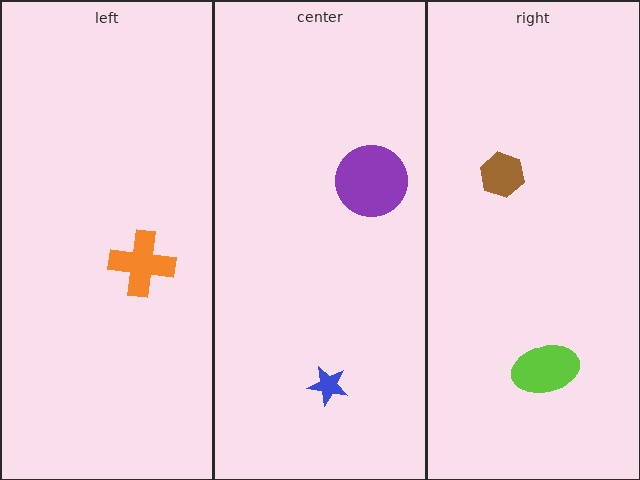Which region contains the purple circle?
The center region.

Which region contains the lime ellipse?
The right region.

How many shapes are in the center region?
2.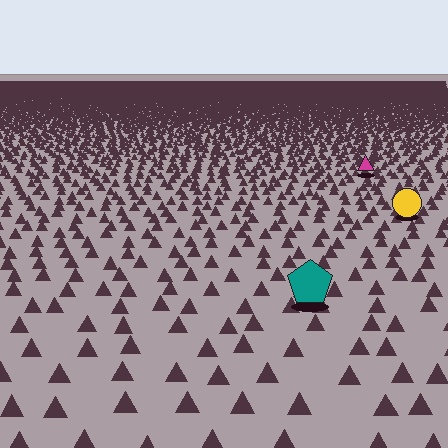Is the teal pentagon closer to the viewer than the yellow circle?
Yes. The teal pentagon is closer — you can tell from the texture gradient: the ground texture is coarser near it.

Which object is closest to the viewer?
The teal pentagon is closest. The texture marks near it are larger and more spread out.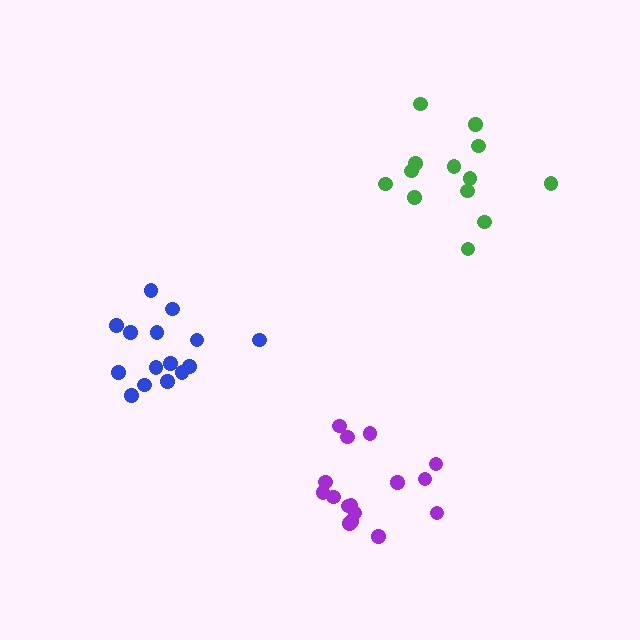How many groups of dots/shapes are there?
There are 3 groups.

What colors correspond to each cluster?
The clusters are colored: purple, blue, green.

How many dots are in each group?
Group 1: 16 dots, Group 2: 15 dots, Group 3: 13 dots (44 total).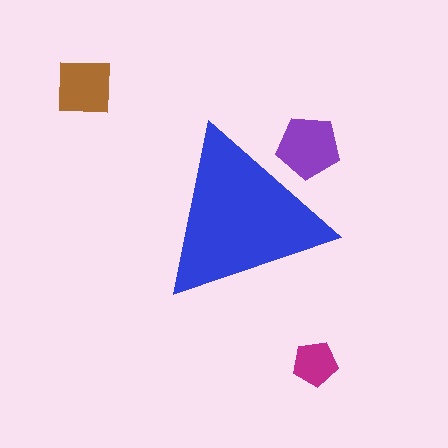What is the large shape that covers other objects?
A blue triangle.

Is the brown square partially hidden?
No, the brown square is fully visible.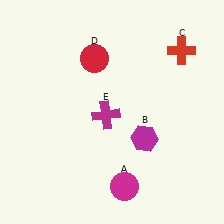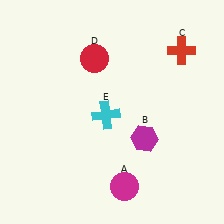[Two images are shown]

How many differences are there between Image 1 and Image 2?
There is 1 difference between the two images.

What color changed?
The cross (E) changed from magenta in Image 1 to cyan in Image 2.